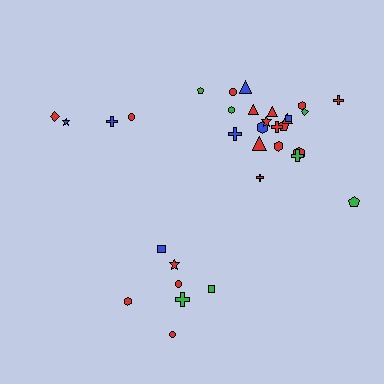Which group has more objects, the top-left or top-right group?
The top-right group.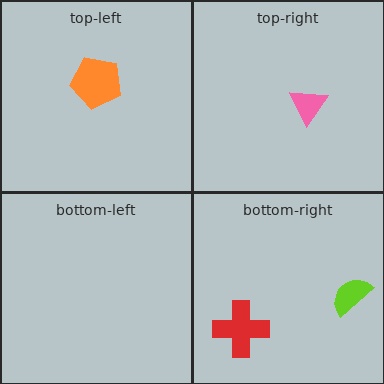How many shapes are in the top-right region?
1.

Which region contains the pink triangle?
The top-right region.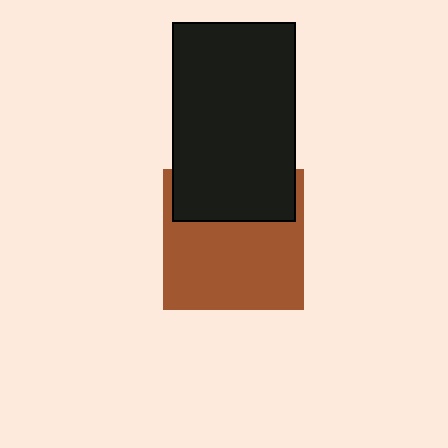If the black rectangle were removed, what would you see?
You would see the complete brown square.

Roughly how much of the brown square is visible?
Most of it is visible (roughly 67%).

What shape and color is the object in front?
The object in front is a black rectangle.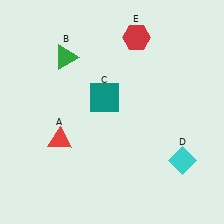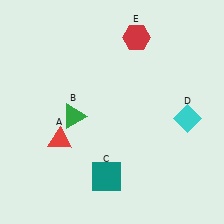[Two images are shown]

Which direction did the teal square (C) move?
The teal square (C) moved down.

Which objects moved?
The objects that moved are: the green triangle (B), the teal square (C), the cyan diamond (D).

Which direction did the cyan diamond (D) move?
The cyan diamond (D) moved up.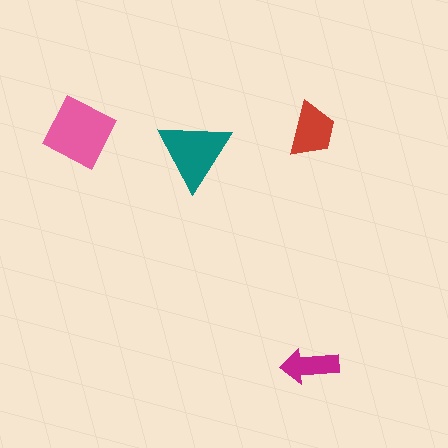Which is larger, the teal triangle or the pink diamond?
The pink diamond.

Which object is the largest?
The pink diamond.